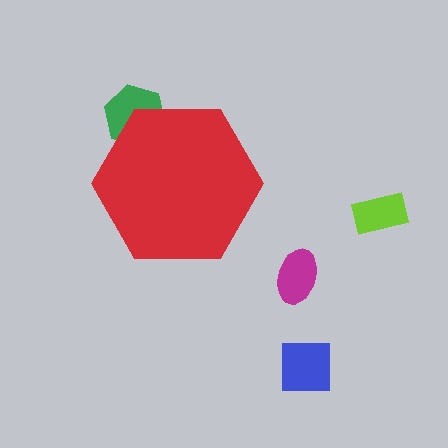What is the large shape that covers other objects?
A red hexagon.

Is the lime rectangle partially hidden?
No, the lime rectangle is fully visible.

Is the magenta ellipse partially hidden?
No, the magenta ellipse is fully visible.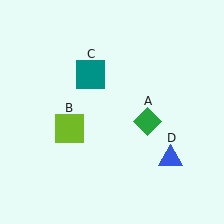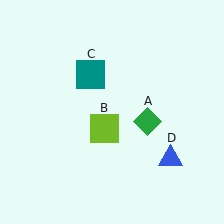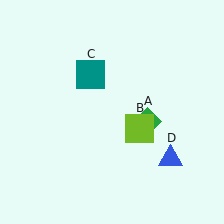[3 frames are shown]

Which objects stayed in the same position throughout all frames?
Green diamond (object A) and teal square (object C) and blue triangle (object D) remained stationary.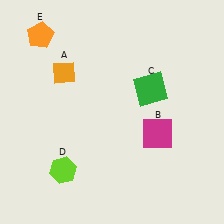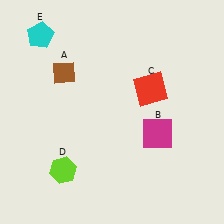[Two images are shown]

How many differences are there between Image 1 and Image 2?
There are 3 differences between the two images.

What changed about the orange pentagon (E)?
In Image 1, E is orange. In Image 2, it changed to cyan.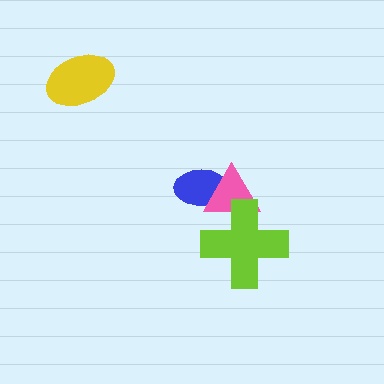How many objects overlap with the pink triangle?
2 objects overlap with the pink triangle.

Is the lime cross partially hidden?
No, no other shape covers it.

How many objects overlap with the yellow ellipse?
0 objects overlap with the yellow ellipse.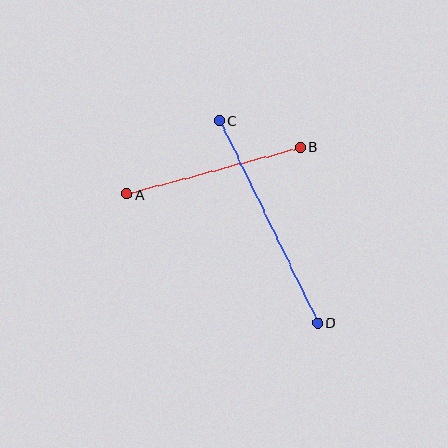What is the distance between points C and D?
The distance is approximately 225 pixels.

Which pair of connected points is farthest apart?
Points C and D are farthest apart.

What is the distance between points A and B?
The distance is approximately 180 pixels.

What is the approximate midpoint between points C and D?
The midpoint is at approximately (268, 222) pixels.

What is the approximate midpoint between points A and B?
The midpoint is at approximately (214, 171) pixels.